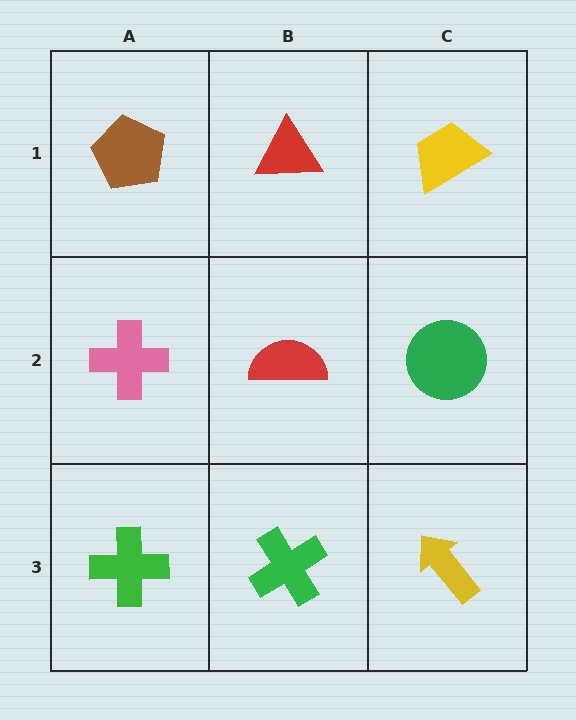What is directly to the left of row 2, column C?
A red semicircle.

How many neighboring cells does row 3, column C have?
2.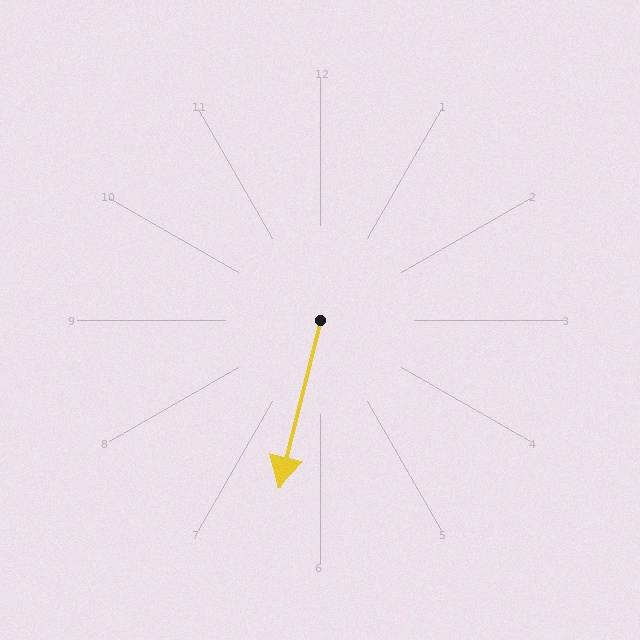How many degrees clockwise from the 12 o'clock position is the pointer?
Approximately 194 degrees.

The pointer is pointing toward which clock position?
Roughly 6 o'clock.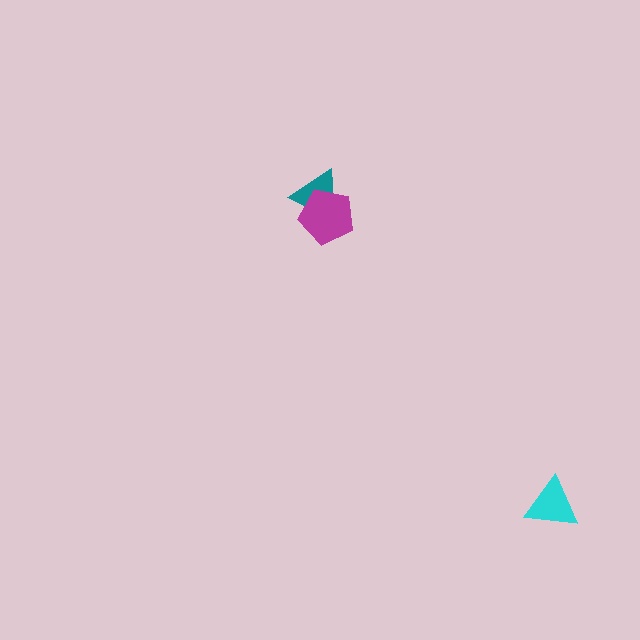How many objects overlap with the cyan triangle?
0 objects overlap with the cyan triangle.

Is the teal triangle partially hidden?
Yes, it is partially covered by another shape.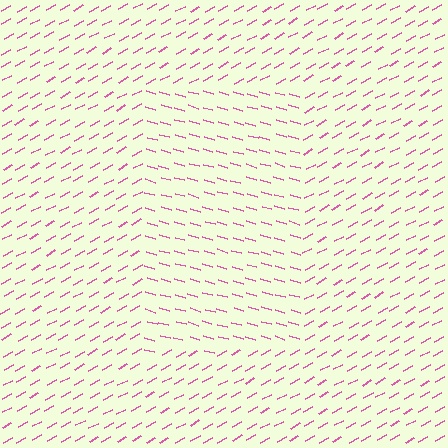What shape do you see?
I see a rectangle.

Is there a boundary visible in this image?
Yes, there is a texture boundary formed by a change in line orientation.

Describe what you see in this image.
The image is filled with small pink line segments. A rectangle region in the image has lines oriented differently from the surrounding lines, creating a visible texture boundary.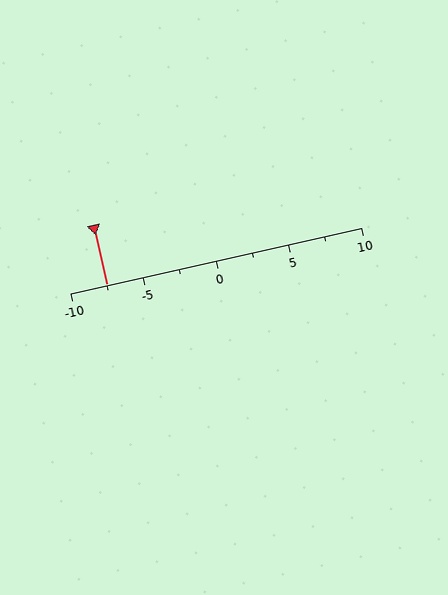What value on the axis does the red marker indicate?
The marker indicates approximately -7.5.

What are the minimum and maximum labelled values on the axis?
The axis runs from -10 to 10.